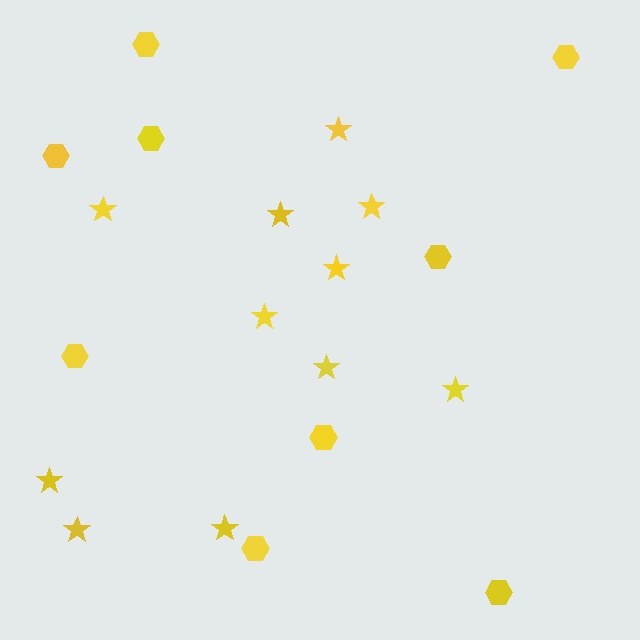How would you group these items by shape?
There are 2 groups: one group of stars (11) and one group of hexagons (9).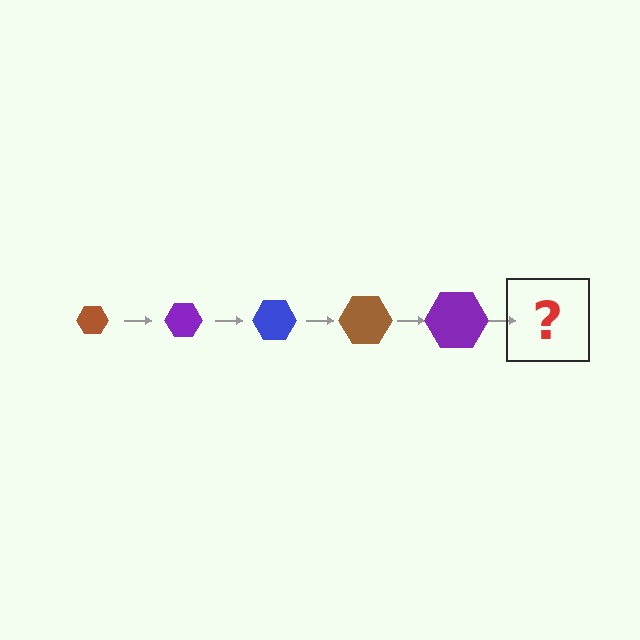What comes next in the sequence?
The next element should be a blue hexagon, larger than the previous one.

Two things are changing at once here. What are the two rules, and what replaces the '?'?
The two rules are that the hexagon grows larger each step and the color cycles through brown, purple, and blue. The '?' should be a blue hexagon, larger than the previous one.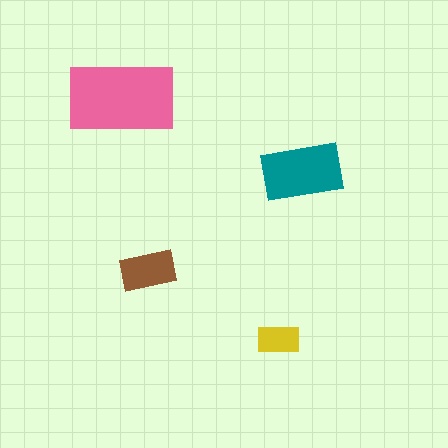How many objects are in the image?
There are 4 objects in the image.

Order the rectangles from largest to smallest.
the pink one, the teal one, the brown one, the yellow one.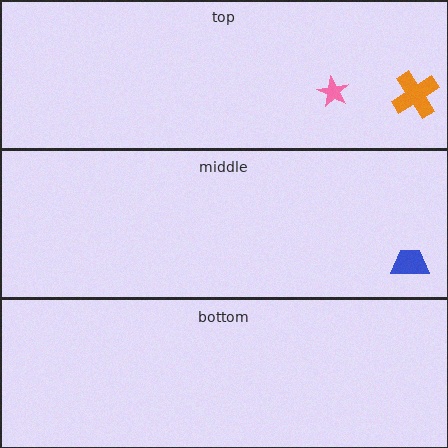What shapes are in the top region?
The orange cross, the pink star.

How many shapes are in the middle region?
1.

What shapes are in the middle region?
The blue trapezoid.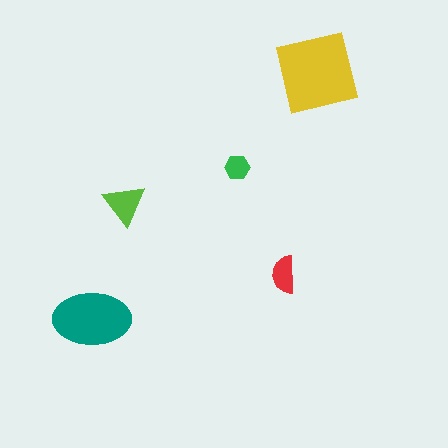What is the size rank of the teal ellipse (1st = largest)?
2nd.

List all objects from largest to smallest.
The yellow square, the teal ellipse, the lime triangle, the red semicircle, the green hexagon.